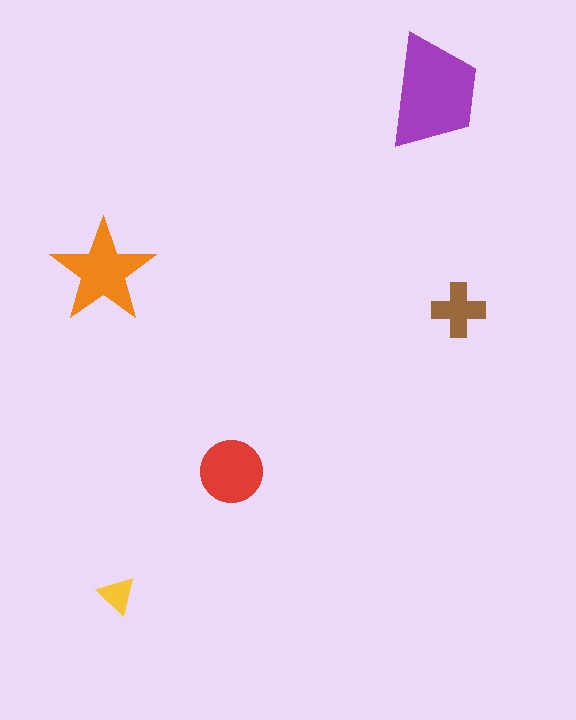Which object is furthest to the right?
The brown cross is rightmost.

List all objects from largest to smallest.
The purple trapezoid, the orange star, the red circle, the brown cross, the yellow triangle.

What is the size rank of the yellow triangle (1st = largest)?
5th.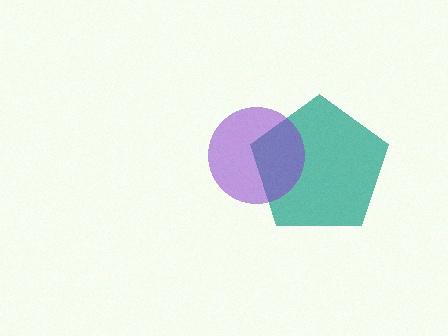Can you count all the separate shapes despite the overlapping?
Yes, there are 2 separate shapes.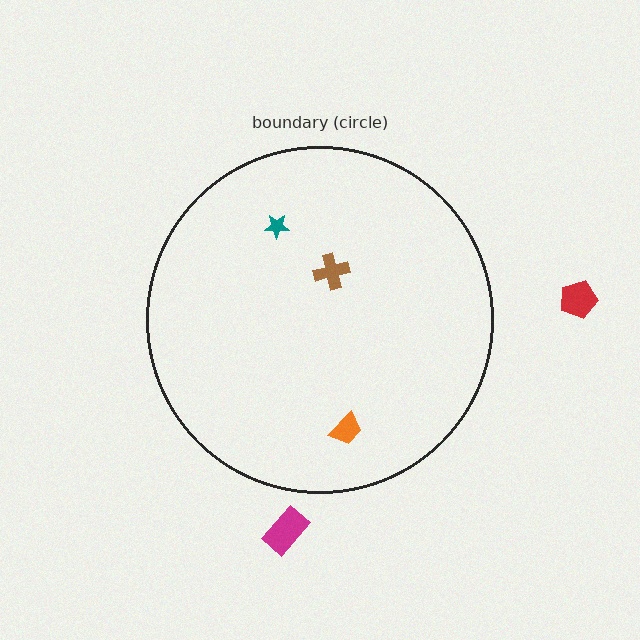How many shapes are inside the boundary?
3 inside, 2 outside.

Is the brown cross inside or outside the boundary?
Inside.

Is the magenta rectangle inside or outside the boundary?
Outside.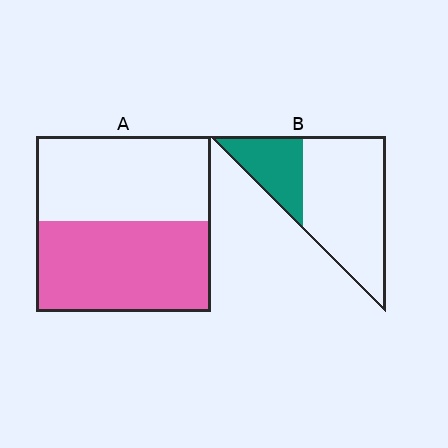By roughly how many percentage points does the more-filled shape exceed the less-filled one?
By roughly 25 percentage points (A over B).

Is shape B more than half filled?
No.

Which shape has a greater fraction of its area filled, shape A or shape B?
Shape A.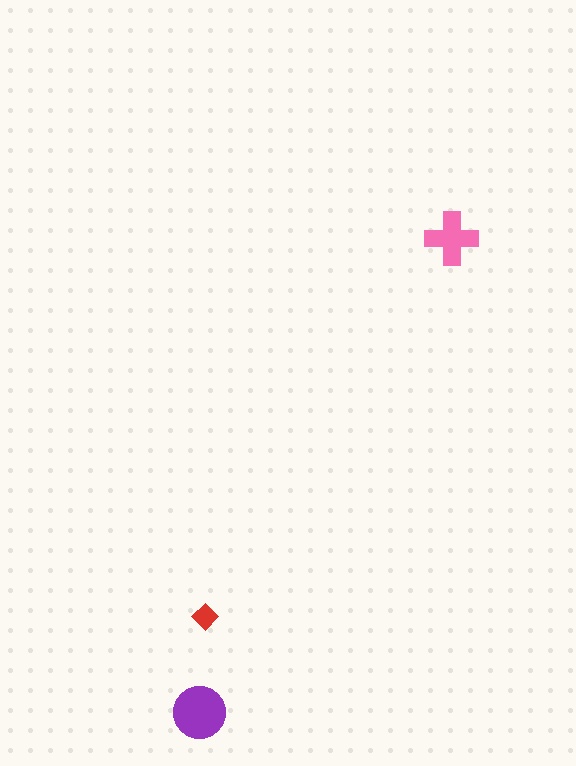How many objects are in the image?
There are 3 objects in the image.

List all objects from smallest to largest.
The red diamond, the pink cross, the purple circle.